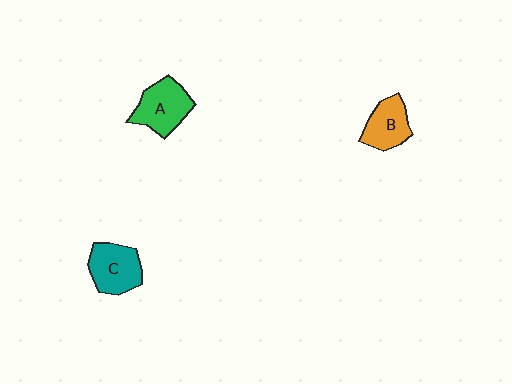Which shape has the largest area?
Shape A (green).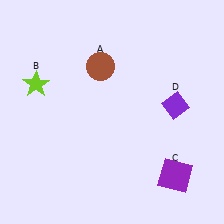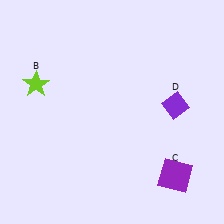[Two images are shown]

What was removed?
The brown circle (A) was removed in Image 2.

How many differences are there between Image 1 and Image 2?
There is 1 difference between the two images.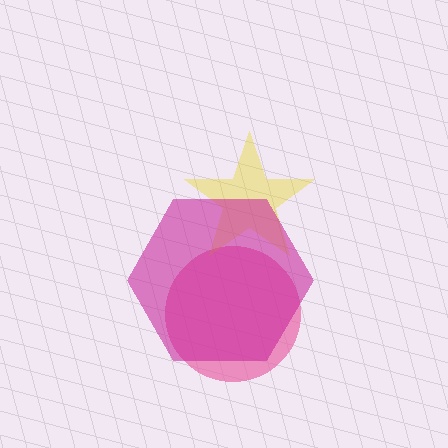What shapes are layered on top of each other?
The layered shapes are: a pink circle, a yellow star, a magenta hexagon.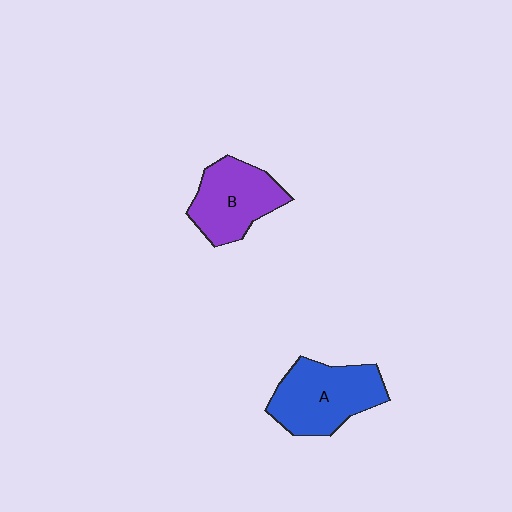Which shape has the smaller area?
Shape B (purple).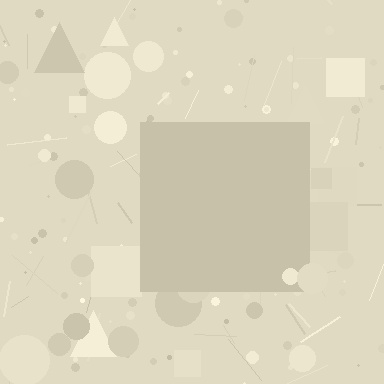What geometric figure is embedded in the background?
A square is embedded in the background.